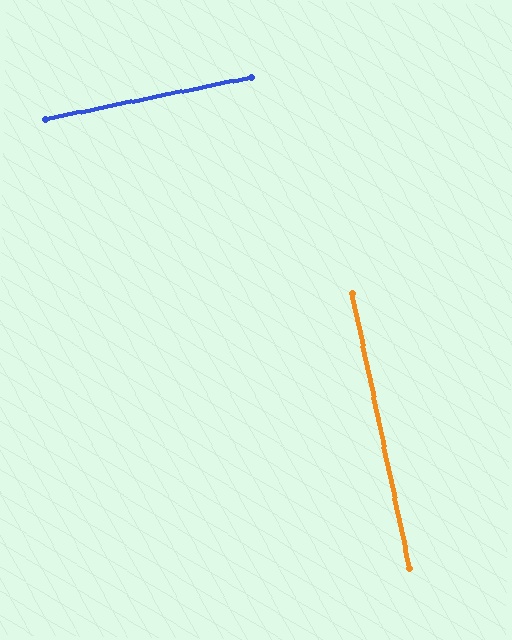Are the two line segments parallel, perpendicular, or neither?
Perpendicular — they meet at approximately 90°.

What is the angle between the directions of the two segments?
Approximately 90 degrees.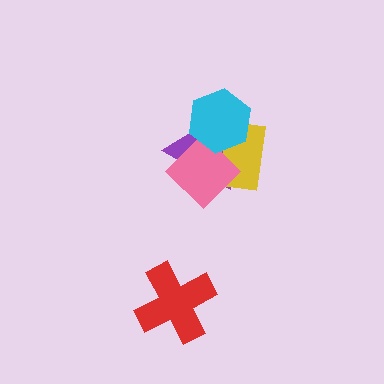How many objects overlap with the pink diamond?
3 objects overlap with the pink diamond.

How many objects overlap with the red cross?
0 objects overlap with the red cross.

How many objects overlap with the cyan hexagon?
3 objects overlap with the cyan hexagon.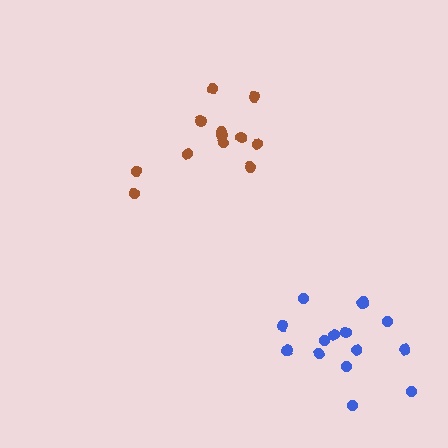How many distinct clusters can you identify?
There are 2 distinct clusters.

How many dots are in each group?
Group 1: 15 dots, Group 2: 12 dots (27 total).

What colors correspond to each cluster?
The clusters are colored: blue, brown.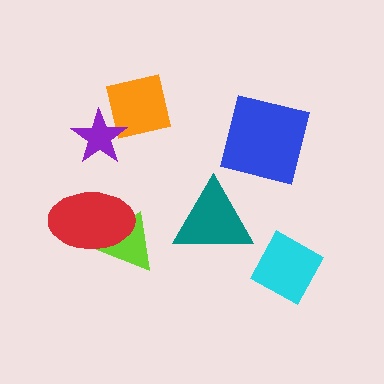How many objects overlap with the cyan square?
0 objects overlap with the cyan square.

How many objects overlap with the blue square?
0 objects overlap with the blue square.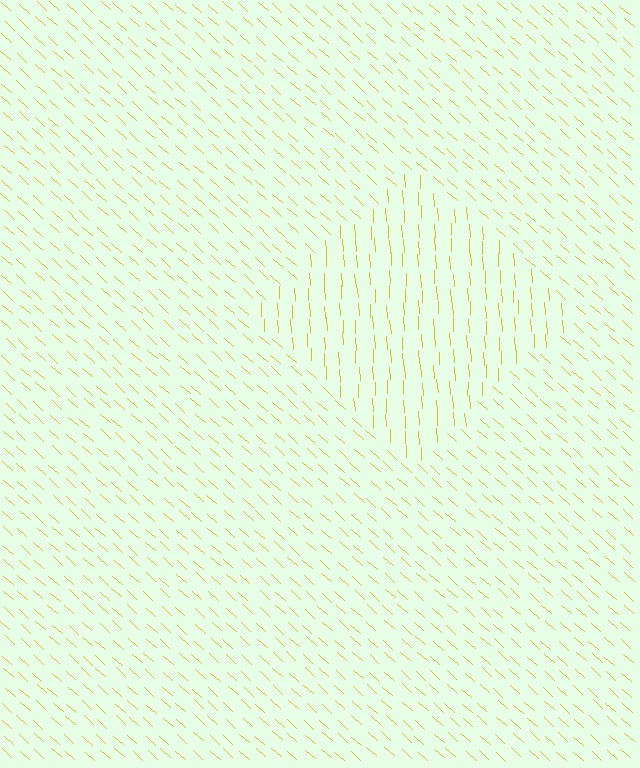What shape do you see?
I see a diamond.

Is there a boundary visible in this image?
Yes, there is a texture boundary formed by a change in line orientation.